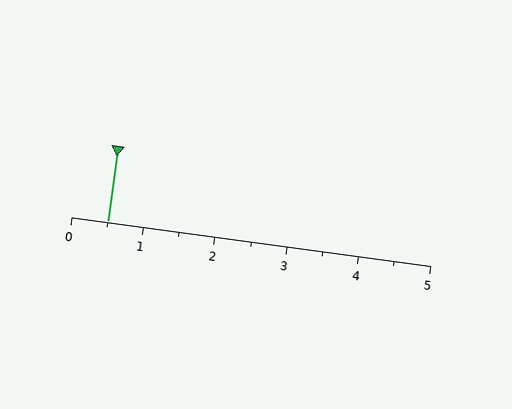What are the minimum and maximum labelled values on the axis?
The axis runs from 0 to 5.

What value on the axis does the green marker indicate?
The marker indicates approximately 0.5.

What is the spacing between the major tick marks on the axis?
The major ticks are spaced 1 apart.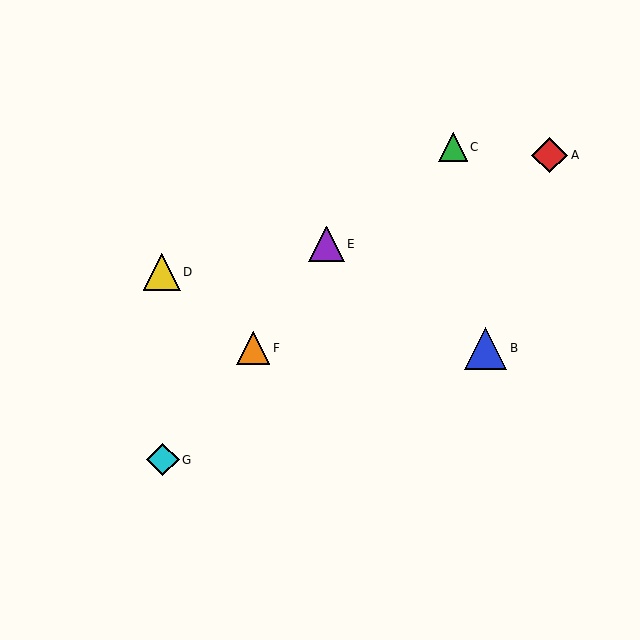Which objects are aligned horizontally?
Objects B, F are aligned horizontally.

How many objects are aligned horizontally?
2 objects (B, F) are aligned horizontally.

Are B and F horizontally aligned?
Yes, both are at y≈348.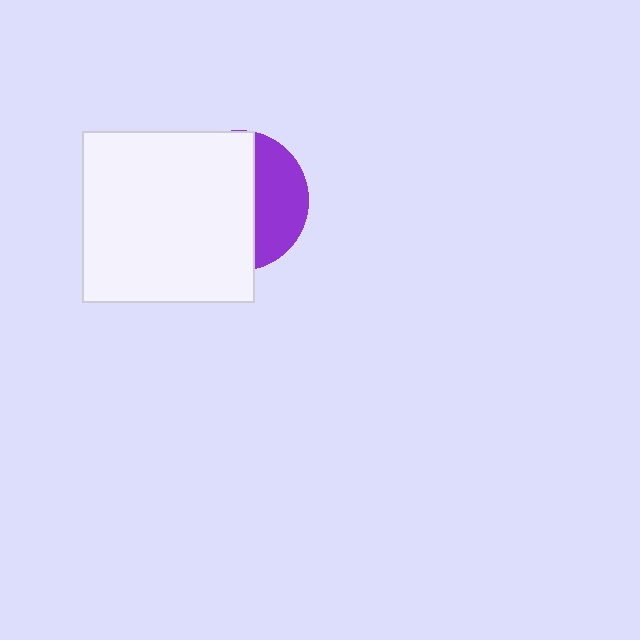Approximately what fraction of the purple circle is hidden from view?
Roughly 65% of the purple circle is hidden behind the white square.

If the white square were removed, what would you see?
You would see the complete purple circle.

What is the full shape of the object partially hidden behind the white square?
The partially hidden object is a purple circle.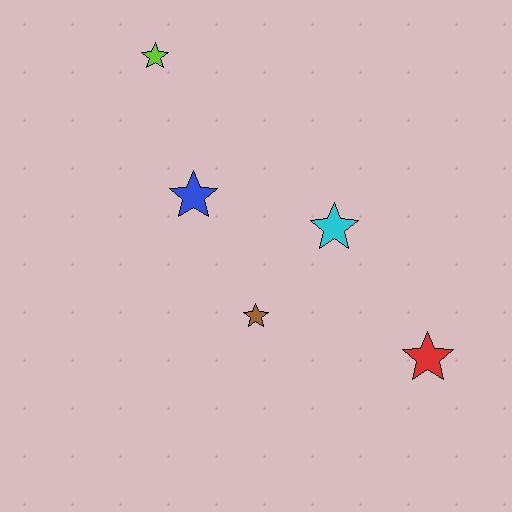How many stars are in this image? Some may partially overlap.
There are 5 stars.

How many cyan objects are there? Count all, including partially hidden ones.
There is 1 cyan object.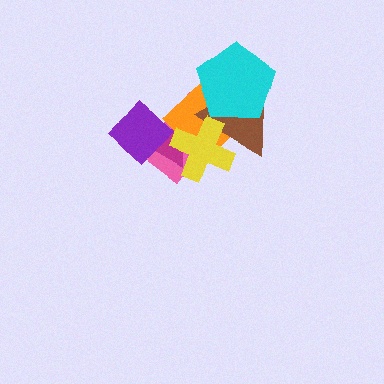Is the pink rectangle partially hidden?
Yes, it is partially covered by another shape.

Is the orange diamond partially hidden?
Yes, it is partially covered by another shape.